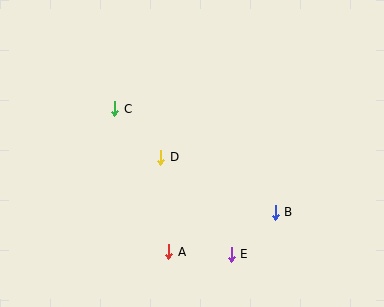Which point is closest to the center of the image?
Point D at (161, 157) is closest to the center.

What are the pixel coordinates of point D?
Point D is at (161, 157).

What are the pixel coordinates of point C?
Point C is at (115, 109).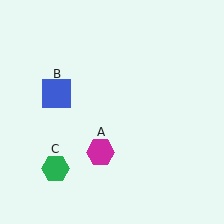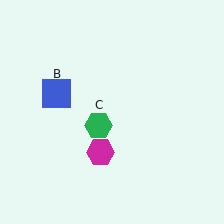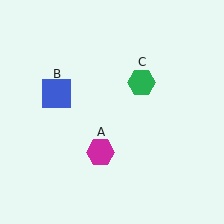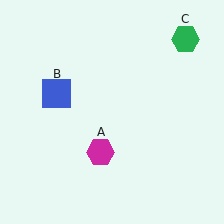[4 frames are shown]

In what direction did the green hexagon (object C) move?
The green hexagon (object C) moved up and to the right.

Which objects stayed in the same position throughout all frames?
Magenta hexagon (object A) and blue square (object B) remained stationary.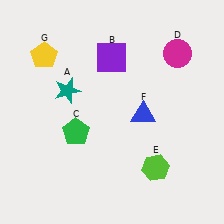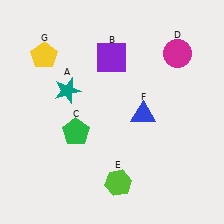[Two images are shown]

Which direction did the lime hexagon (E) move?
The lime hexagon (E) moved left.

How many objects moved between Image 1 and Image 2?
1 object moved between the two images.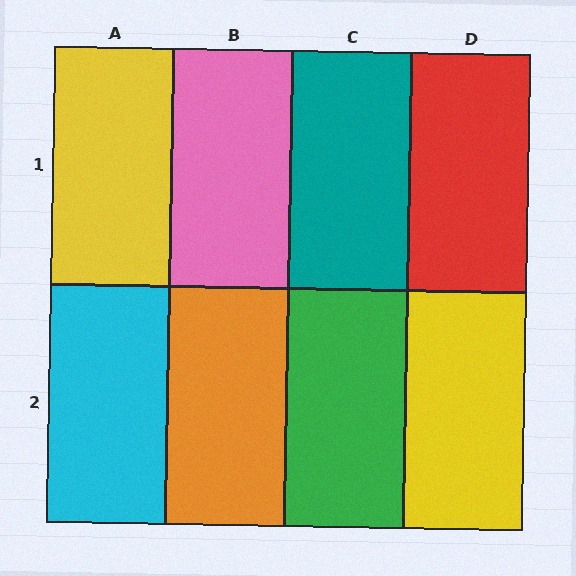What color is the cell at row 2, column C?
Green.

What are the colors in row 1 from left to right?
Yellow, pink, teal, red.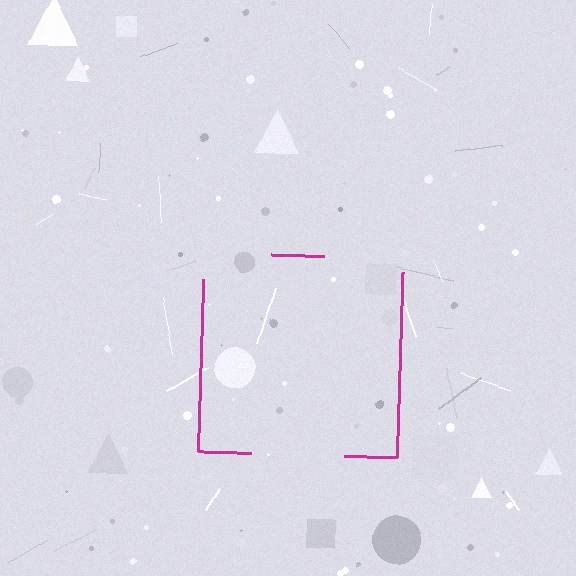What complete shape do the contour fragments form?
The contour fragments form a square.